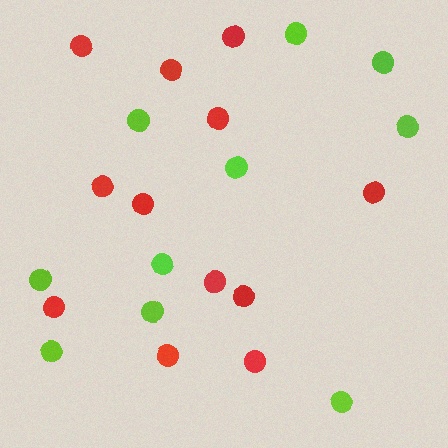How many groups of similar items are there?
There are 2 groups: one group of red circles (12) and one group of lime circles (10).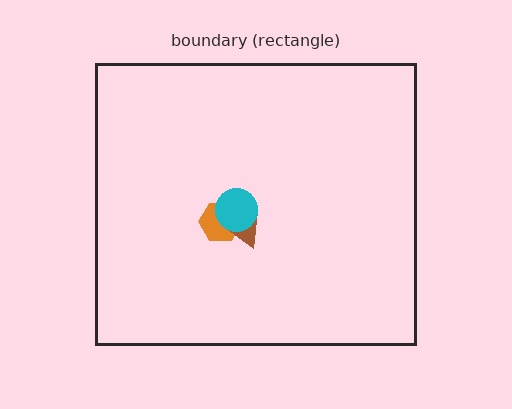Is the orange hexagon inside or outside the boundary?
Inside.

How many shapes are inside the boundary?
3 inside, 0 outside.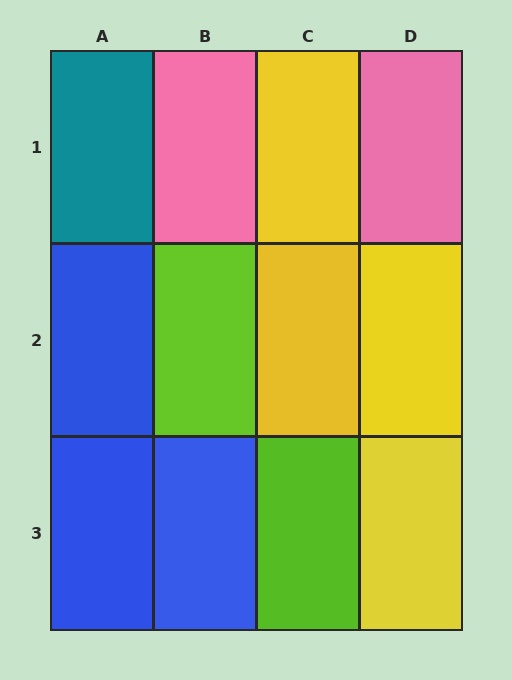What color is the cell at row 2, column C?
Yellow.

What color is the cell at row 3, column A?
Blue.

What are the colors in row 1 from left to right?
Teal, pink, yellow, pink.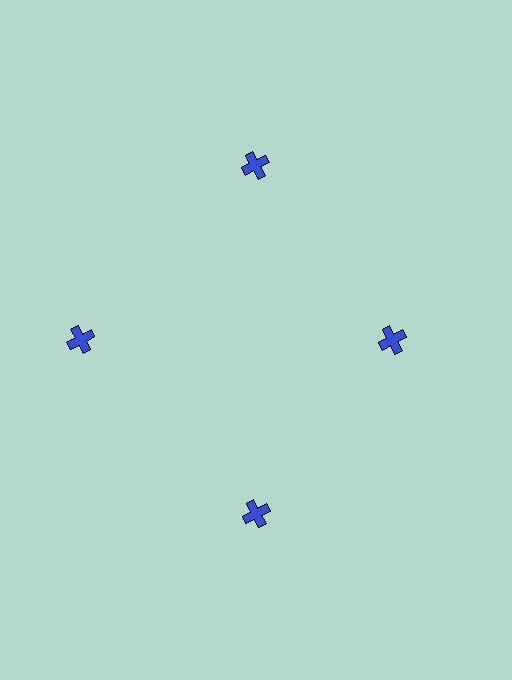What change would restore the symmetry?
The symmetry would be restored by moving it outward, back onto the ring so that all 4 crosses sit at equal angles and equal distance from the center.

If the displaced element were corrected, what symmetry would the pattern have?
It would have 4-fold rotational symmetry — the pattern would map onto itself every 90 degrees.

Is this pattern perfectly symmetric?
No. The 4 blue crosses are arranged in a ring, but one element near the 3 o'clock position is pulled inward toward the center, breaking the 4-fold rotational symmetry.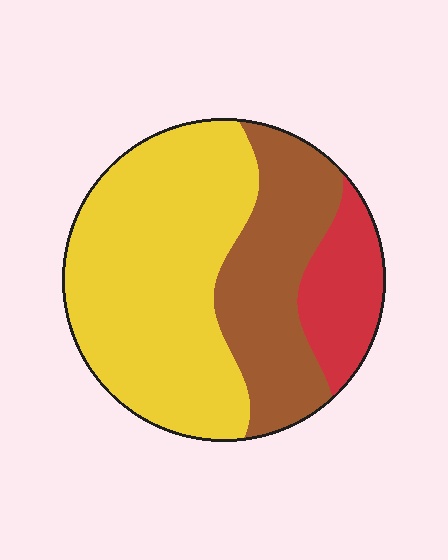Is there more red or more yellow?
Yellow.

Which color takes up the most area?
Yellow, at roughly 55%.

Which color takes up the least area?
Red, at roughly 15%.